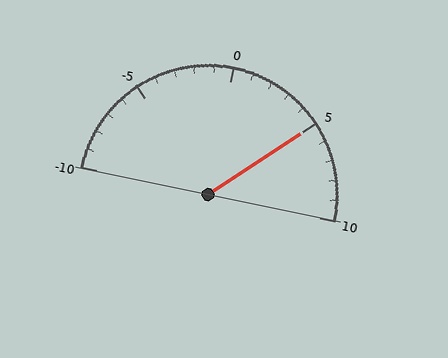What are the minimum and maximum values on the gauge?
The gauge ranges from -10 to 10.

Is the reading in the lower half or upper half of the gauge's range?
The reading is in the upper half of the range (-10 to 10).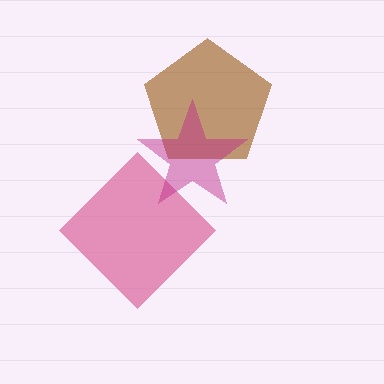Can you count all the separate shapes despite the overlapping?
Yes, there are 3 separate shapes.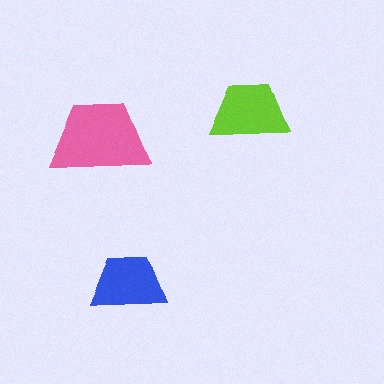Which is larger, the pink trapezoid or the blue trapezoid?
The pink one.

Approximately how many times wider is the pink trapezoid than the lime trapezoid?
About 1.5 times wider.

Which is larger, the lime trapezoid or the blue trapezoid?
The lime one.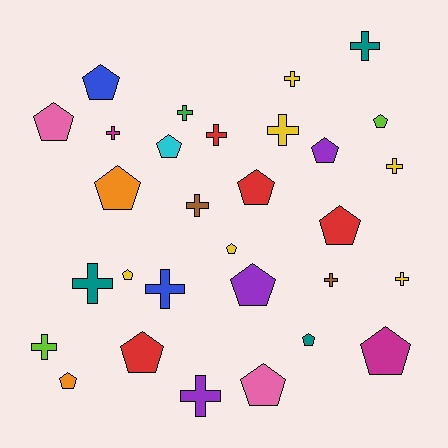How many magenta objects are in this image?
There are 2 magenta objects.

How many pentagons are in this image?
There are 16 pentagons.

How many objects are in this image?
There are 30 objects.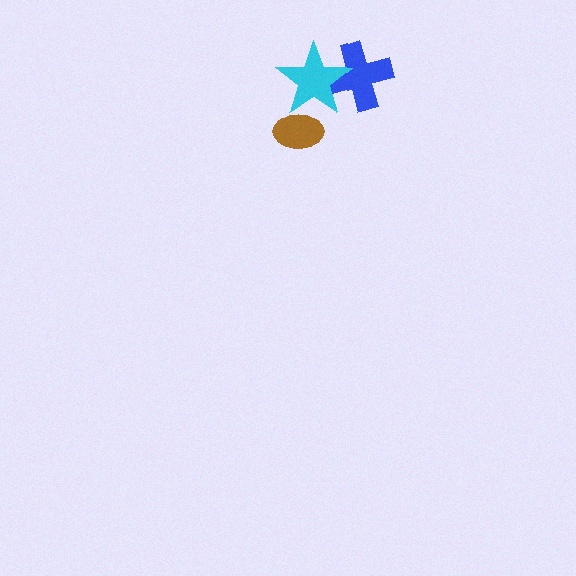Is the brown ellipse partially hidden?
No, no other shape covers it.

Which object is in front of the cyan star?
The brown ellipse is in front of the cyan star.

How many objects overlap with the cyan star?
2 objects overlap with the cyan star.